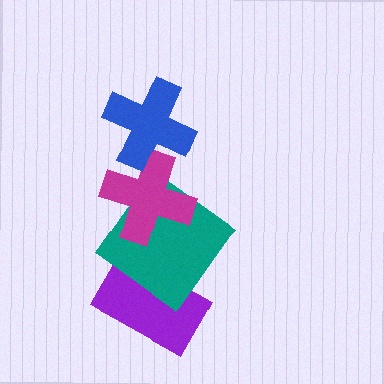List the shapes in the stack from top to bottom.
From top to bottom: the blue cross, the magenta cross, the teal diamond, the purple rectangle.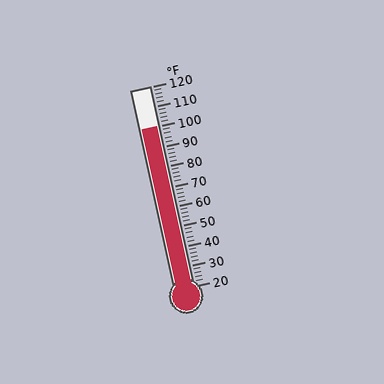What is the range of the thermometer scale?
The thermometer scale ranges from 20°F to 120°F.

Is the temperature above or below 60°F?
The temperature is above 60°F.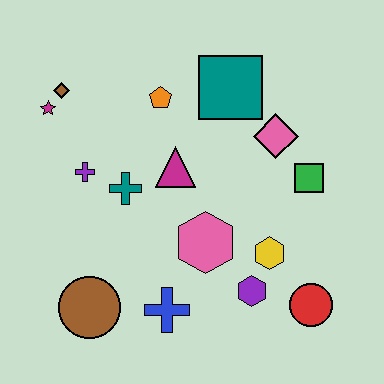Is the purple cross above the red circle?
Yes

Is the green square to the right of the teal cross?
Yes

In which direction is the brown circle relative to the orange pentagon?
The brown circle is below the orange pentagon.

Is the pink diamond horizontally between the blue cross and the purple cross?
No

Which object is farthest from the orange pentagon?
The red circle is farthest from the orange pentagon.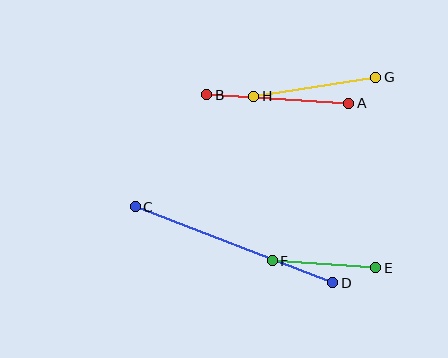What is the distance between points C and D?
The distance is approximately 211 pixels.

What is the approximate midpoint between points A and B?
The midpoint is at approximately (278, 99) pixels.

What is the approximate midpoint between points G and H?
The midpoint is at approximately (315, 87) pixels.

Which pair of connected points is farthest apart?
Points C and D are farthest apart.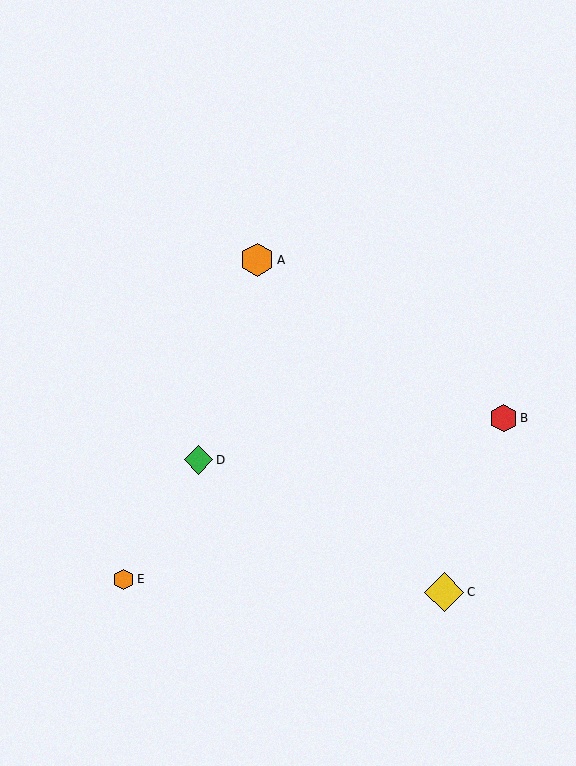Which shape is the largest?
The yellow diamond (labeled C) is the largest.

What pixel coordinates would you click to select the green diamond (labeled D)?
Click at (199, 460) to select the green diamond D.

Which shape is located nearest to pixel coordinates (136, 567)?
The orange hexagon (labeled E) at (124, 579) is nearest to that location.